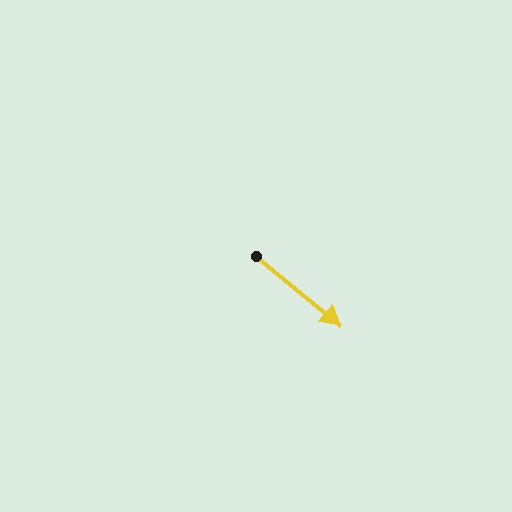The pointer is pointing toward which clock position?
Roughly 4 o'clock.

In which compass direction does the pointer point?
Southeast.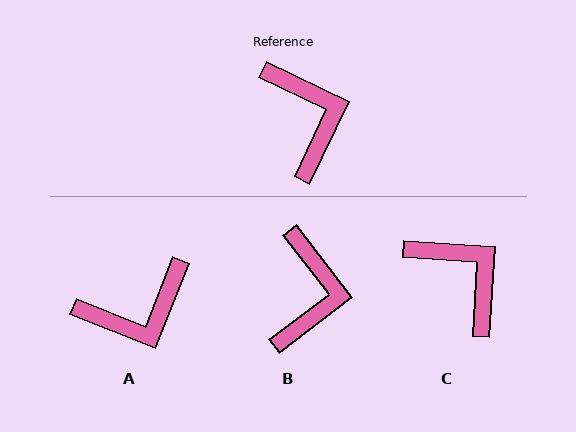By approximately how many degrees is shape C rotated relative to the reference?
Approximately 22 degrees counter-clockwise.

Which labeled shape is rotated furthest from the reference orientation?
A, about 86 degrees away.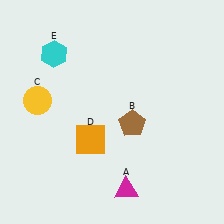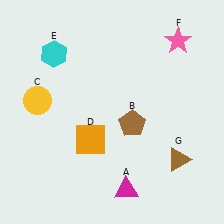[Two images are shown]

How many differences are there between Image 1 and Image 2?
There are 2 differences between the two images.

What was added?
A pink star (F), a brown triangle (G) were added in Image 2.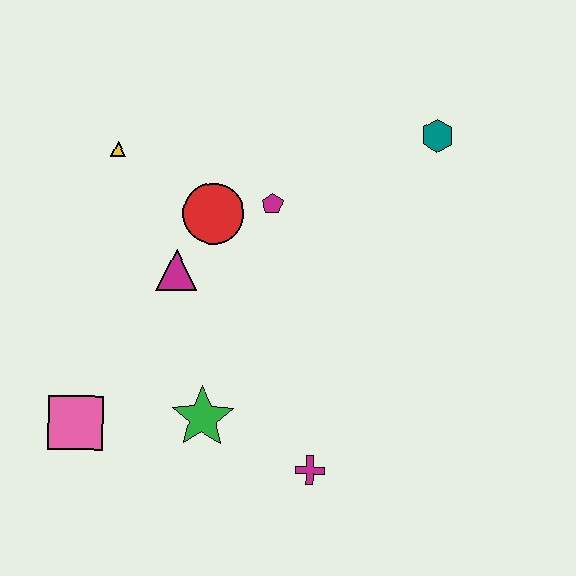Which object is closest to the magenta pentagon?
The red circle is closest to the magenta pentagon.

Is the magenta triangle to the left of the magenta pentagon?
Yes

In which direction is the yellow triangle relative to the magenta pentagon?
The yellow triangle is to the left of the magenta pentagon.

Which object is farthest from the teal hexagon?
The pink square is farthest from the teal hexagon.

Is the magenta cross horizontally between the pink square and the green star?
No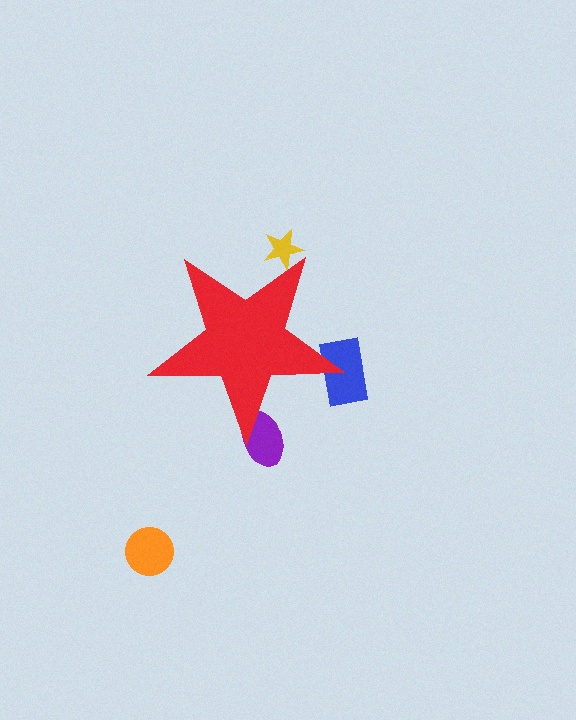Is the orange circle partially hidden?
No, the orange circle is fully visible.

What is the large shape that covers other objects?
A red star.